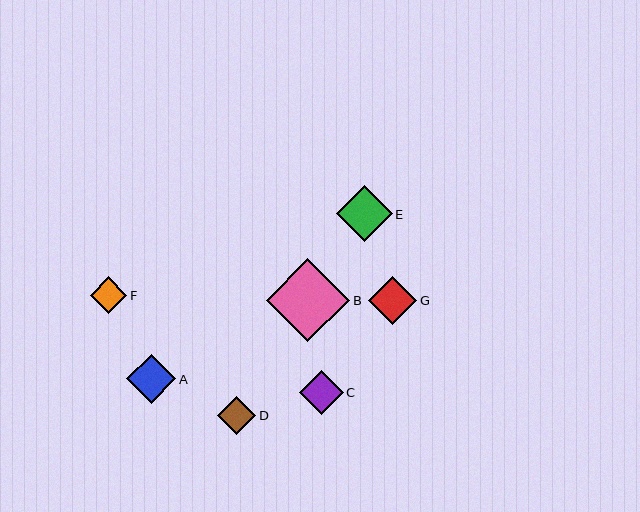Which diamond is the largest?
Diamond B is the largest with a size of approximately 84 pixels.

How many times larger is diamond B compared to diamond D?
Diamond B is approximately 2.2 times the size of diamond D.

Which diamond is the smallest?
Diamond F is the smallest with a size of approximately 36 pixels.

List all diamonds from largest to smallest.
From largest to smallest: B, E, A, G, C, D, F.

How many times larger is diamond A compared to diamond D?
Diamond A is approximately 1.3 times the size of diamond D.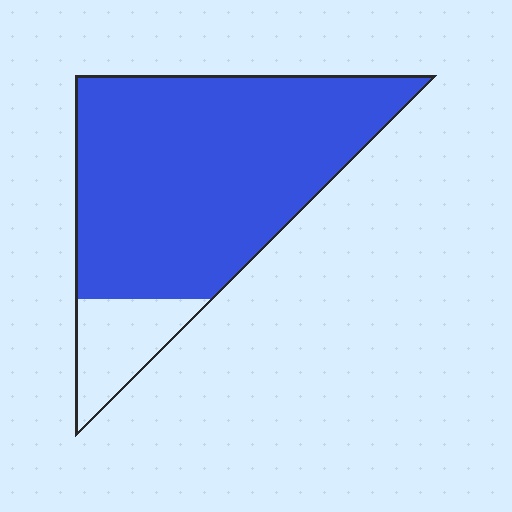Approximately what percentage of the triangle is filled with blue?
Approximately 85%.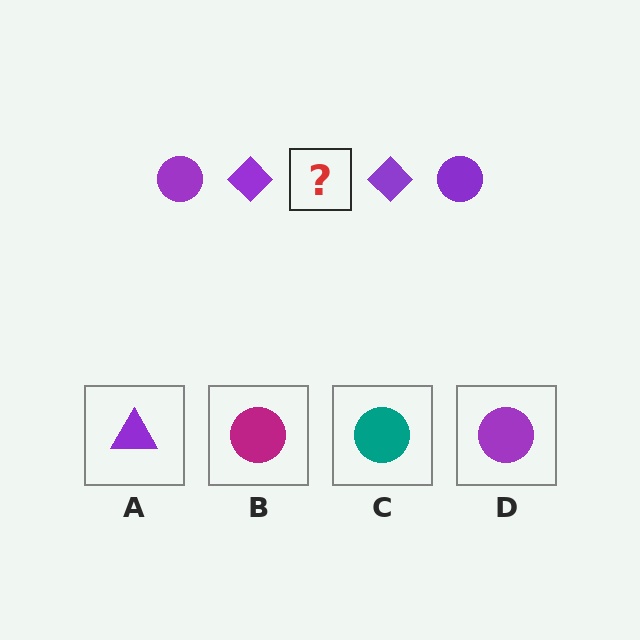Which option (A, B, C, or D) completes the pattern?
D.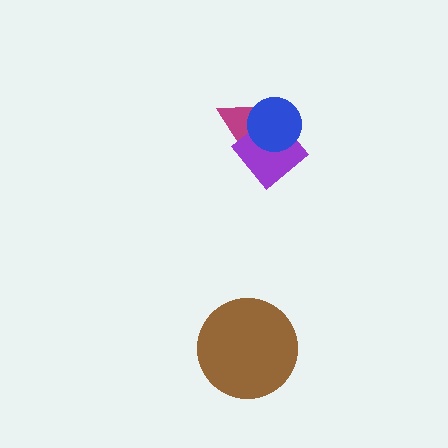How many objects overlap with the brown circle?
0 objects overlap with the brown circle.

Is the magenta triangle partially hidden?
Yes, it is partially covered by another shape.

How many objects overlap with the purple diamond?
2 objects overlap with the purple diamond.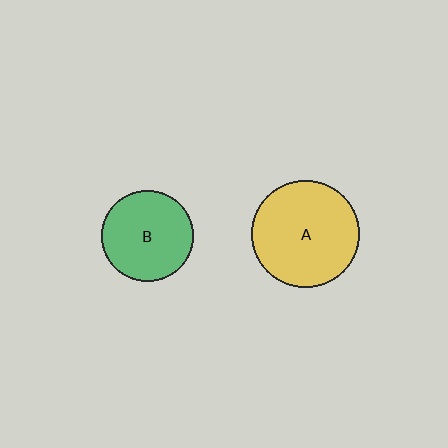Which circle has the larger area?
Circle A (yellow).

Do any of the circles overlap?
No, none of the circles overlap.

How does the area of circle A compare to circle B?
Approximately 1.4 times.